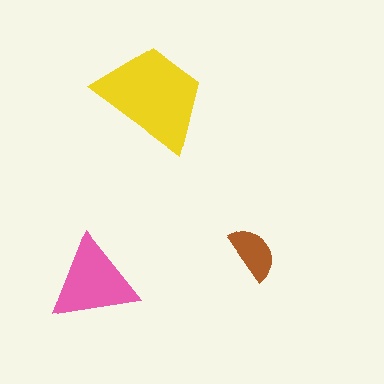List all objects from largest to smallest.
The yellow trapezoid, the pink triangle, the brown semicircle.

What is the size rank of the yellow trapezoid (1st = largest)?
1st.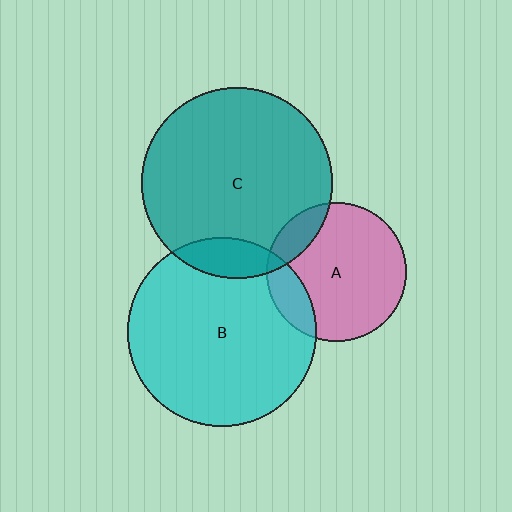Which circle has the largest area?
Circle C (teal).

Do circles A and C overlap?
Yes.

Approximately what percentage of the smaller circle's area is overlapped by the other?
Approximately 15%.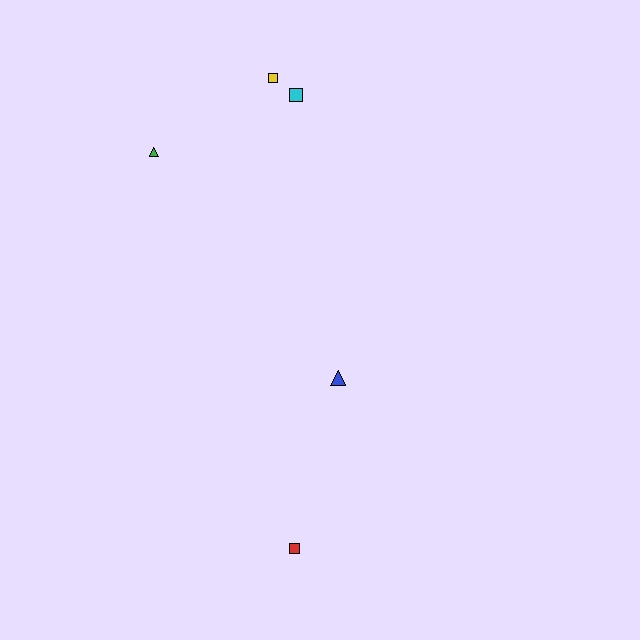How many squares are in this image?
There are 3 squares.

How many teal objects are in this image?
There are no teal objects.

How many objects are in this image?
There are 5 objects.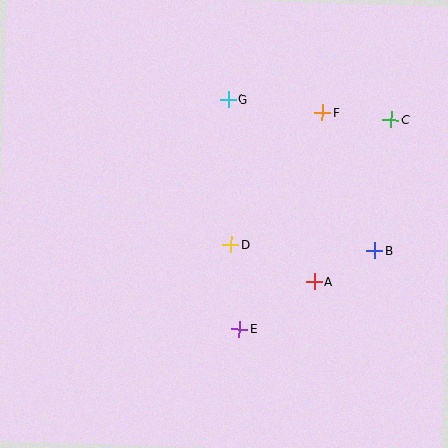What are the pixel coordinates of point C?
Point C is at (391, 120).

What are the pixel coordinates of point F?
Point F is at (322, 112).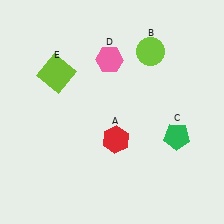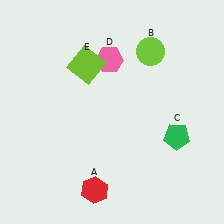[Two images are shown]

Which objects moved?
The objects that moved are: the red hexagon (A), the lime square (E).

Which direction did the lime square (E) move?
The lime square (E) moved right.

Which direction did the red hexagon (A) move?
The red hexagon (A) moved down.